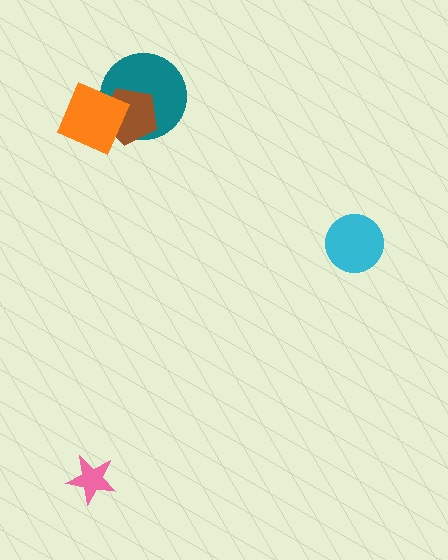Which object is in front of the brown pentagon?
The orange diamond is in front of the brown pentagon.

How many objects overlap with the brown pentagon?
2 objects overlap with the brown pentagon.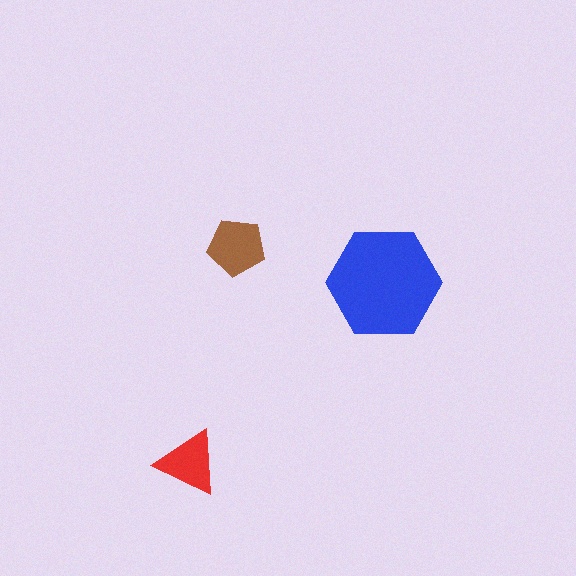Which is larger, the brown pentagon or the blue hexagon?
The blue hexagon.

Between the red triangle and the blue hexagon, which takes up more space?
The blue hexagon.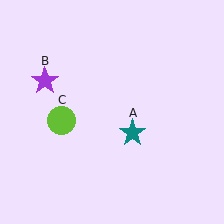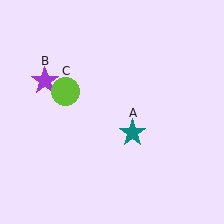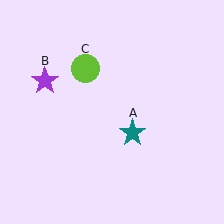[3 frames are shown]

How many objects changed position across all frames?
1 object changed position: lime circle (object C).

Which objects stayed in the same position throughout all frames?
Teal star (object A) and purple star (object B) remained stationary.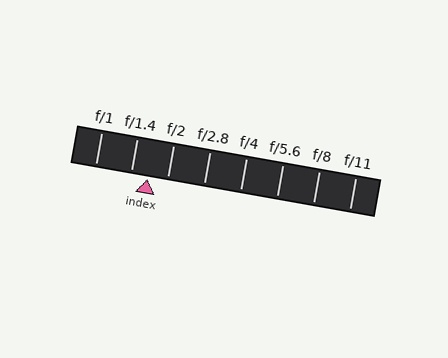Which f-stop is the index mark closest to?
The index mark is closest to f/1.4.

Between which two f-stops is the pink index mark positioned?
The index mark is between f/1.4 and f/2.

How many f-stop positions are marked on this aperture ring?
There are 8 f-stop positions marked.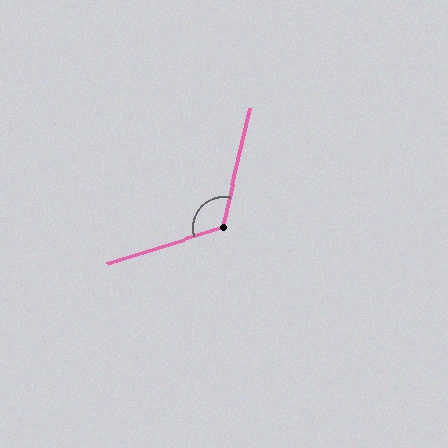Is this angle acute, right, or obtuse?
It is obtuse.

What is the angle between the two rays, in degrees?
Approximately 120 degrees.